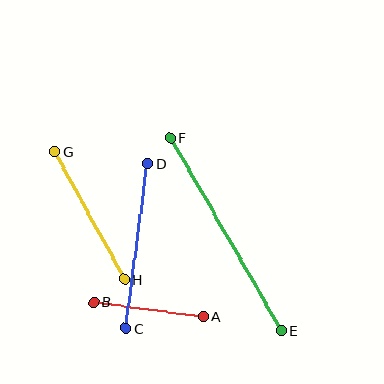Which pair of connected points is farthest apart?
Points E and F are farthest apart.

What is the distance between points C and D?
The distance is approximately 166 pixels.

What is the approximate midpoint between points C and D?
The midpoint is at approximately (136, 246) pixels.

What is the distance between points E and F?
The distance is approximately 223 pixels.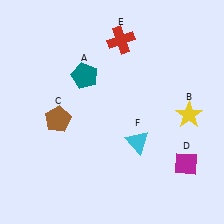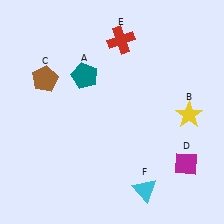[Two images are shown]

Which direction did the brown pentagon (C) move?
The brown pentagon (C) moved up.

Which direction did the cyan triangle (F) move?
The cyan triangle (F) moved down.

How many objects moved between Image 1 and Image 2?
2 objects moved between the two images.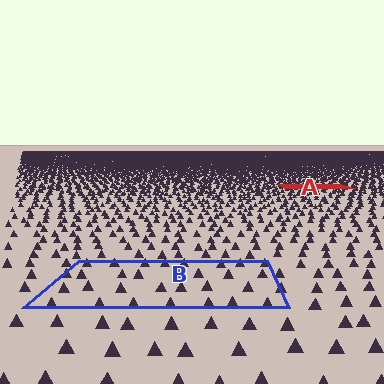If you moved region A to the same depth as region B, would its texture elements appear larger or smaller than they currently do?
They would appear larger. At a closer depth, the same texture elements are projected at a bigger on-screen size.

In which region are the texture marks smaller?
The texture marks are smaller in region A, because it is farther away.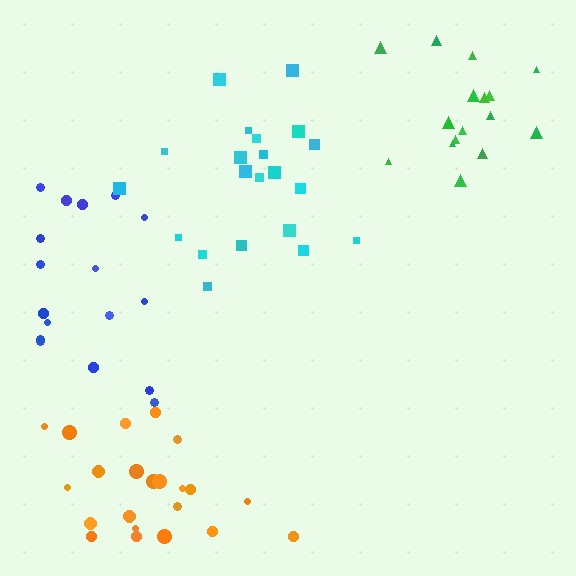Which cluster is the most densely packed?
Green.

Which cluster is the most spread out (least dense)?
Blue.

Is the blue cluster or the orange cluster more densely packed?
Orange.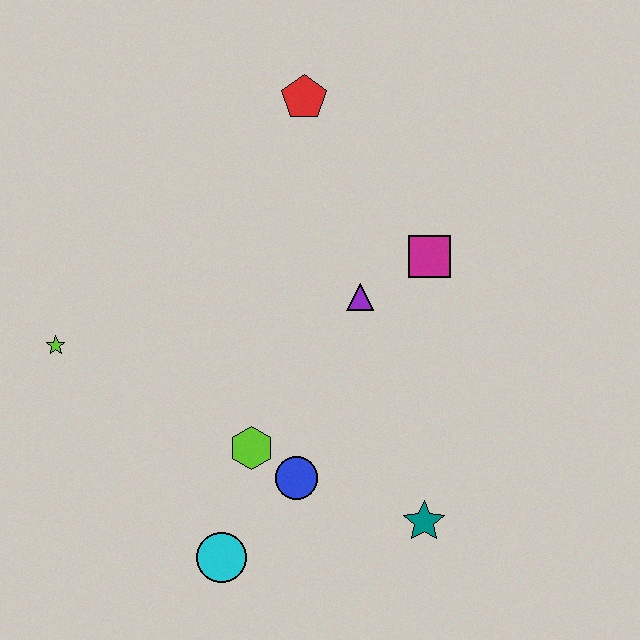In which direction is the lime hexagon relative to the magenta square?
The lime hexagon is below the magenta square.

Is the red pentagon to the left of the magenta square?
Yes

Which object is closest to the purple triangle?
The magenta square is closest to the purple triangle.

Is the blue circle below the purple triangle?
Yes